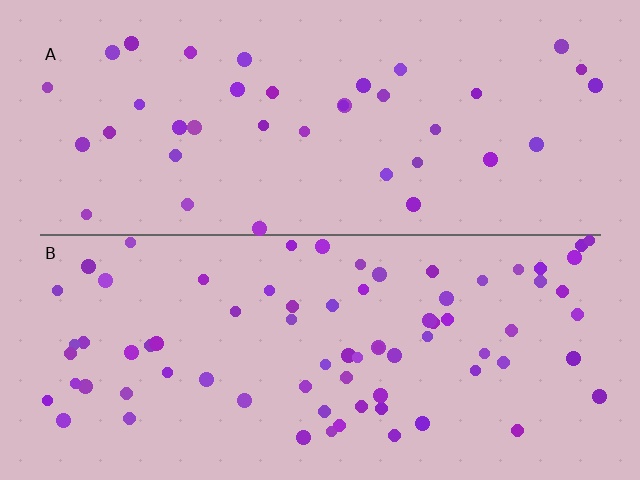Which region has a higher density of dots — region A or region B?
B (the bottom).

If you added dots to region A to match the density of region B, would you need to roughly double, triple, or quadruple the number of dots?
Approximately double.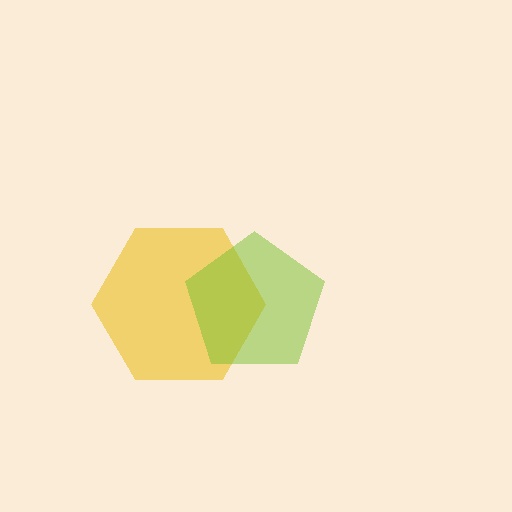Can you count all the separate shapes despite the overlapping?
Yes, there are 2 separate shapes.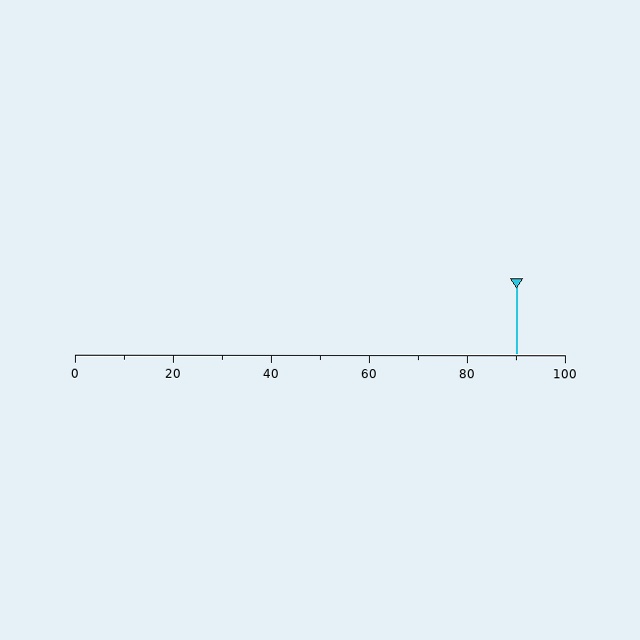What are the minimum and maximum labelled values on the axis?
The axis runs from 0 to 100.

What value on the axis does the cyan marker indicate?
The marker indicates approximately 90.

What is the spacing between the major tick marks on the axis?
The major ticks are spaced 20 apart.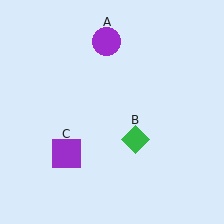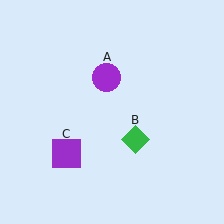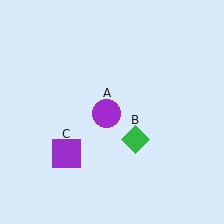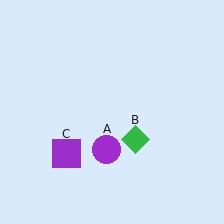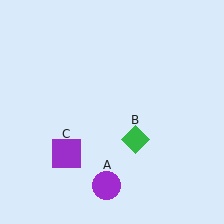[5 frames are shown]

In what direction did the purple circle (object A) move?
The purple circle (object A) moved down.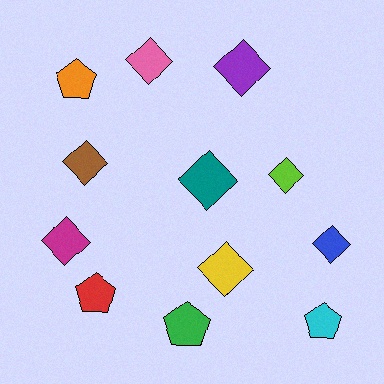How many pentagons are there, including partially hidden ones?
There are 4 pentagons.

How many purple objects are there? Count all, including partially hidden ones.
There is 1 purple object.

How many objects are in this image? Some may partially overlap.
There are 12 objects.